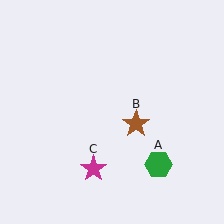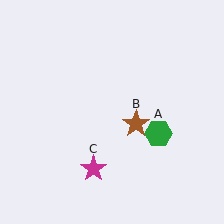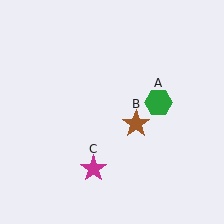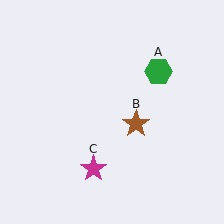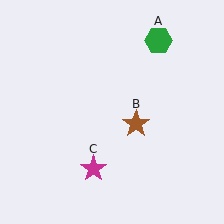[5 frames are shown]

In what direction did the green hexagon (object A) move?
The green hexagon (object A) moved up.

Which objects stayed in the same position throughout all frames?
Brown star (object B) and magenta star (object C) remained stationary.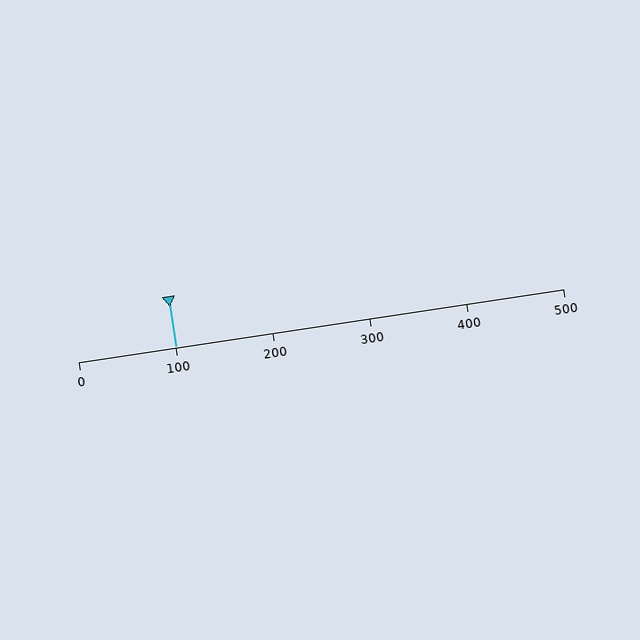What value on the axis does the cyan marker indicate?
The marker indicates approximately 100.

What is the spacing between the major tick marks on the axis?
The major ticks are spaced 100 apart.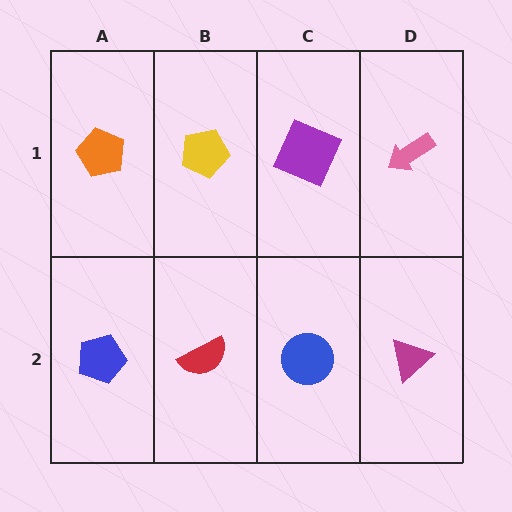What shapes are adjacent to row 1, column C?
A blue circle (row 2, column C), a yellow pentagon (row 1, column B), a pink arrow (row 1, column D).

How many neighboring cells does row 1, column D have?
2.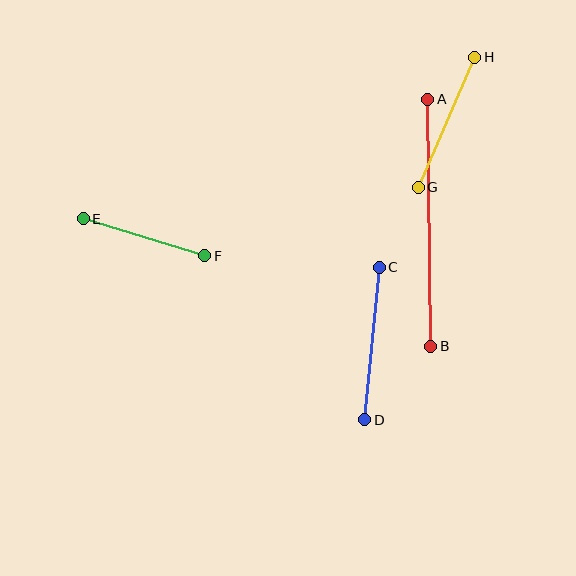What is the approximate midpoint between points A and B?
The midpoint is at approximately (429, 223) pixels.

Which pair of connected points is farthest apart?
Points A and B are farthest apart.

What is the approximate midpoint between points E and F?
The midpoint is at approximately (144, 237) pixels.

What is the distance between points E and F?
The distance is approximately 127 pixels.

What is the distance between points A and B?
The distance is approximately 247 pixels.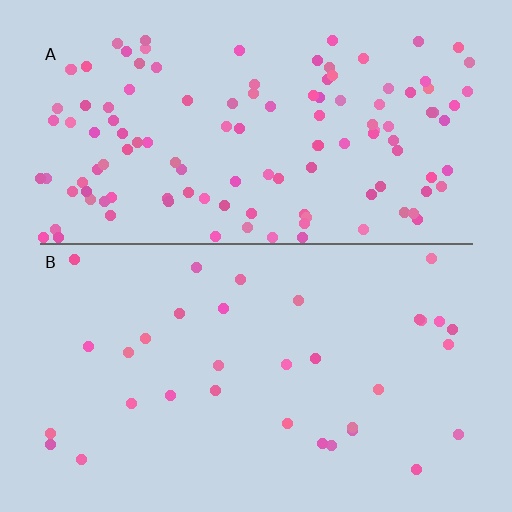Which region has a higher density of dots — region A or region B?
A (the top).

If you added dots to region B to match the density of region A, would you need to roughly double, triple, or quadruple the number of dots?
Approximately quadruple.